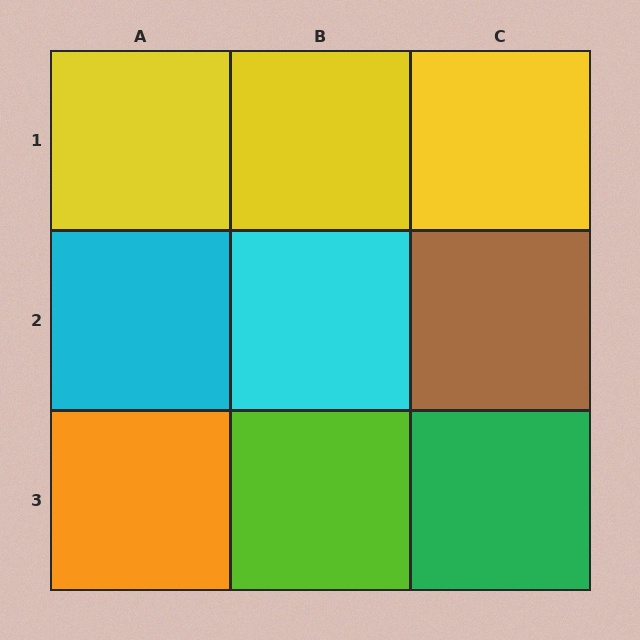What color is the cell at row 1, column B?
Yellow.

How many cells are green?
1 cell is green.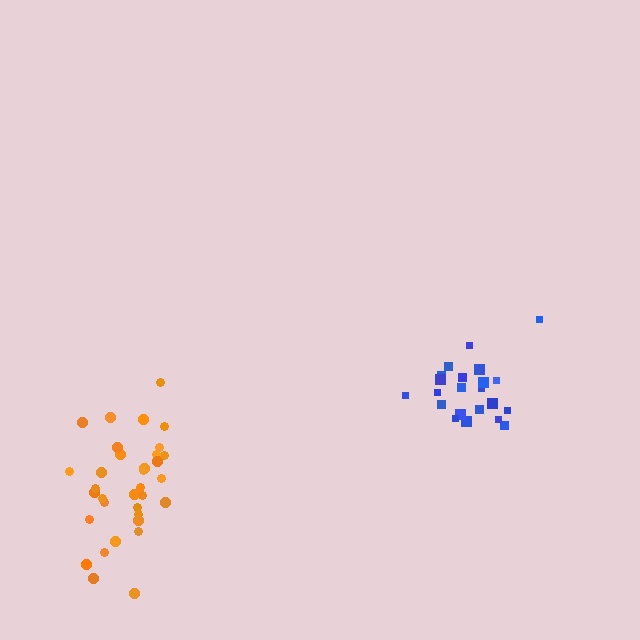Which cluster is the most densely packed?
Blue.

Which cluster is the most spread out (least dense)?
Orange.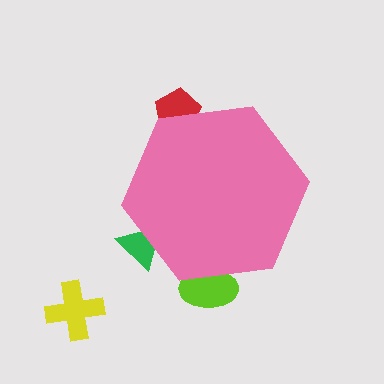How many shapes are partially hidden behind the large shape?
3 shapes are partially hidden.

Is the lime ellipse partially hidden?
Yes, the lime ellipse is partially hidden behind the pink hexagon.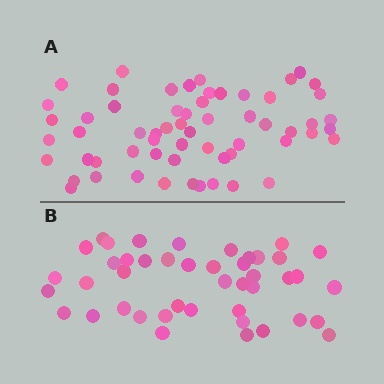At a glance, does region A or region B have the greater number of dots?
Region A (the top region) has more dots.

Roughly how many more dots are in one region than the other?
Region A has approximately 15 more dots than region B.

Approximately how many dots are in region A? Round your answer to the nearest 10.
About 60 dots.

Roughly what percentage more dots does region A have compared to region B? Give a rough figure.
About 35% more.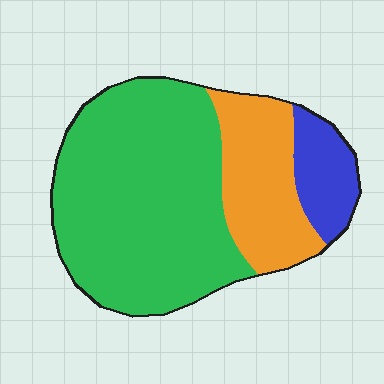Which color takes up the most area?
Green, at roughly 65%.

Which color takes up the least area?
Blue, at roughly 10%.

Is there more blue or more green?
Green.